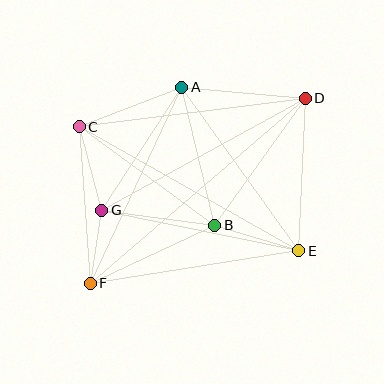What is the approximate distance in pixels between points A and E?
The distance between A and E is approximately 201 pixels.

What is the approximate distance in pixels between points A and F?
The distance between A and F is approximately 216 pixels.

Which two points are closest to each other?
Points F and G are closest to each other.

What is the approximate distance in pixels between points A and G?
The distance between A and G is approximately 146 pixels.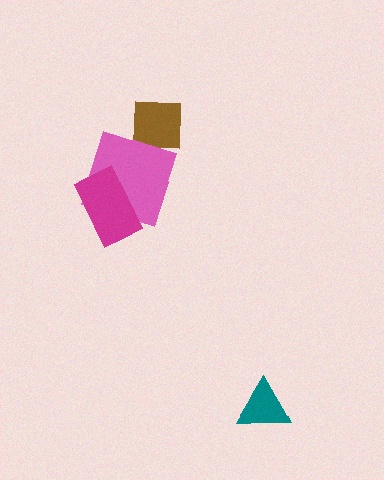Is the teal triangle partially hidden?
No, no other shape covers it.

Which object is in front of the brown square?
The pink square is in front of the brown square.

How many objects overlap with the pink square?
2 objects overlap with the pink square.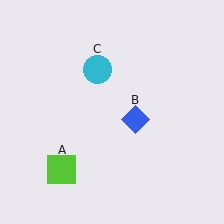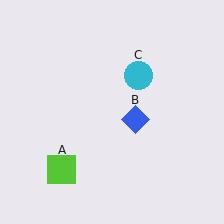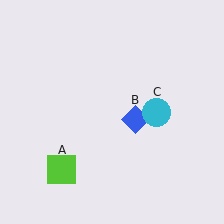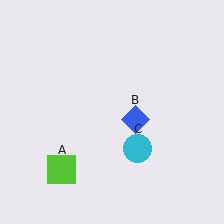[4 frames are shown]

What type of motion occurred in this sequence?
The cyan circle (object C) rotated clockwise around the center of the scene.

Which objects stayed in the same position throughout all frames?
Lime square (object A) and blue diamond (object B) remained stationary.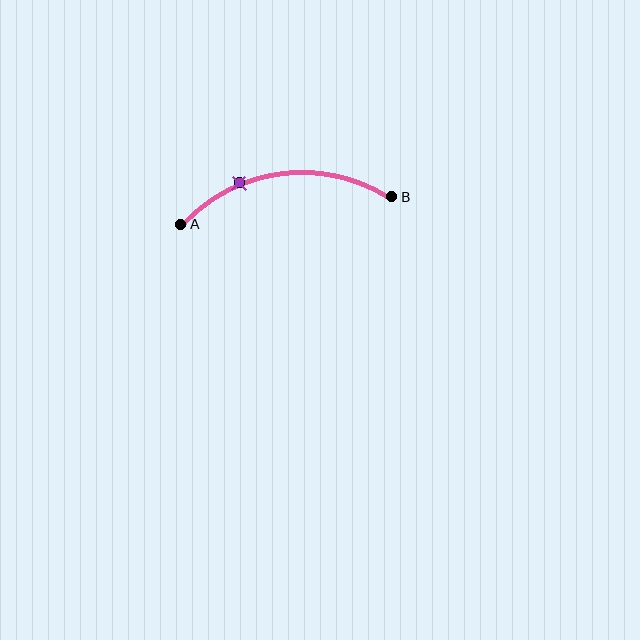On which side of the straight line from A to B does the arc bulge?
The arc bulges above the straight line connecting A and B.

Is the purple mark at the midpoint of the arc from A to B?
No. The purple mark lies on the arc but is closer to endpoint A. The arc midpoint would be at the point on the curve equidistant along the arc from both A and B.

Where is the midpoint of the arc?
The arc midpoint is the point on the curve farthest from the straight line joining A and B. It sits above that line.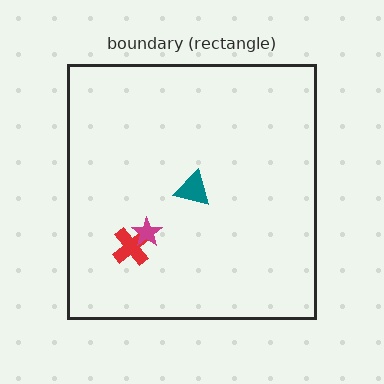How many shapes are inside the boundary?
3 inside, 0 outside.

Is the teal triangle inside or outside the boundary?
Inside.